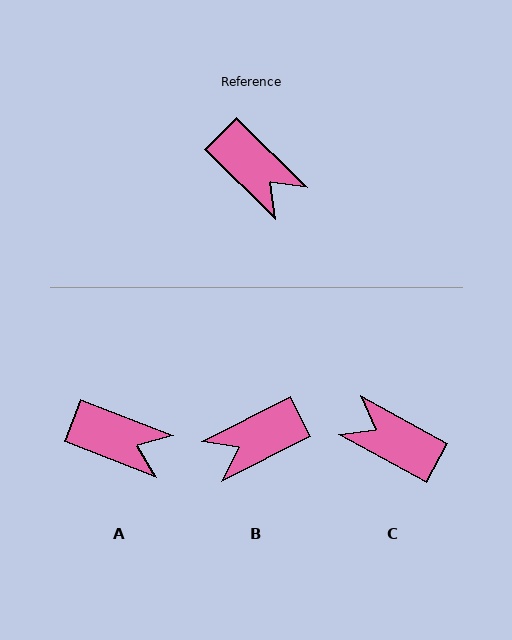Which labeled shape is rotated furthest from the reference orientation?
C, about 164 degrees away.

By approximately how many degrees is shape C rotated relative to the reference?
Approximately 164 degrees clockwise.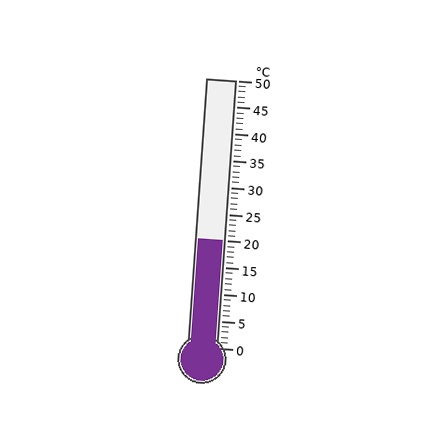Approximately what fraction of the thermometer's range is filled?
The thermometer is filled to approximately 40% of its range.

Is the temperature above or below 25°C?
The temperature is below 25°C.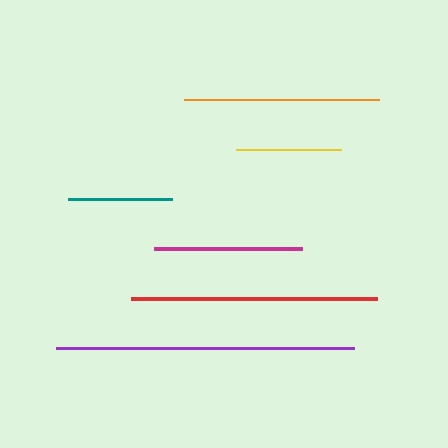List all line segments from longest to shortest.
From longest to shortest: purple, red, orange, magenta, yellow, teal.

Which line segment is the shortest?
The teal line is the shortest at approximately 104 pixels.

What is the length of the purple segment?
The purple segment is approximately 297 pixels long.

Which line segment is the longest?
The purple line is the longest at approximately 297 pixels.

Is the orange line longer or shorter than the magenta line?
The orange line is longer than the magenta line.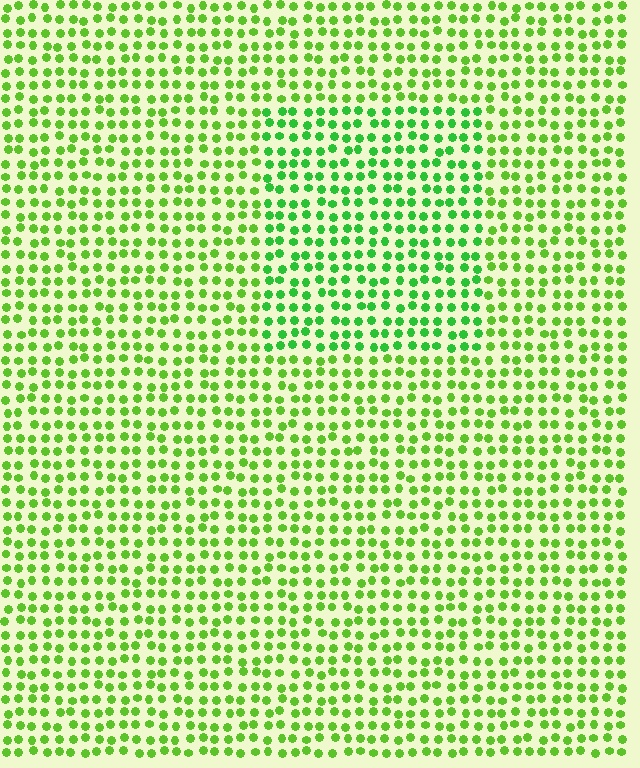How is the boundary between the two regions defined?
The boundary is defined purely by a slight shift in hue (about 24 degrees). Spacing, size, and orientation are identical on both sides.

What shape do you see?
I see a rectangle.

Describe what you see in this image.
The image is filled with small lime elements in a uniform arrangement. A rectangle-shaped region is visible where the elements are tinted to a slightly different hue, forming a subtle color boundary.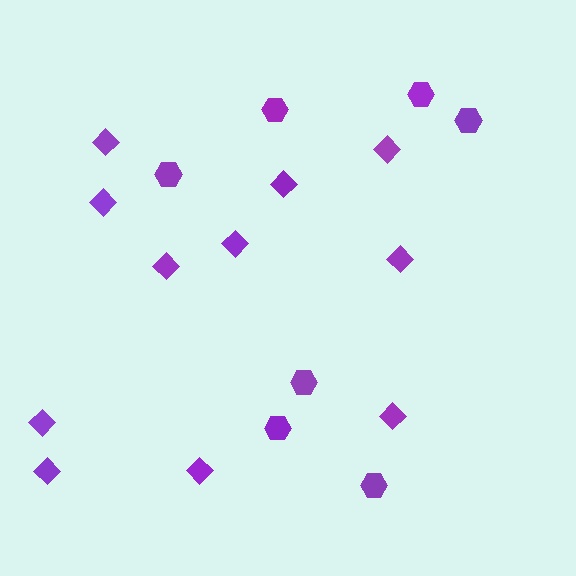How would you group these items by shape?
There are 2 groups: one group of hexagons (7) and one group of diamonds (11).